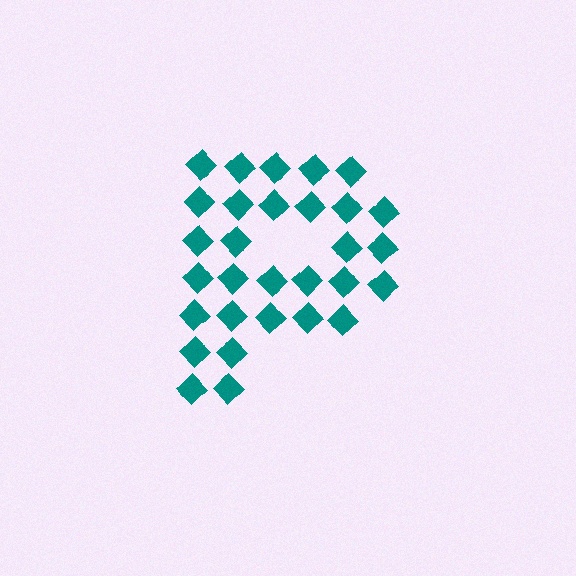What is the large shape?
The large shape is the letter P.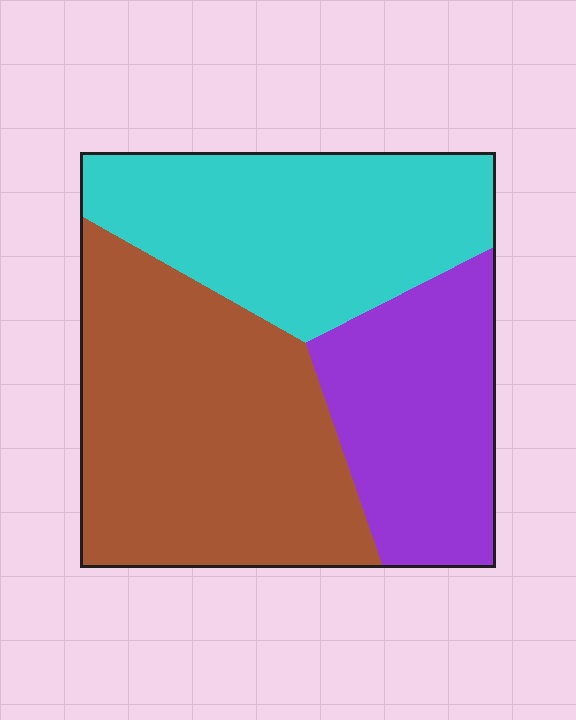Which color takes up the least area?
Purple, at roughly 25%.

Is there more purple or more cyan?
Cyan.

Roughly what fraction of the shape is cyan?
Cyan covers roughly 30% of the shape.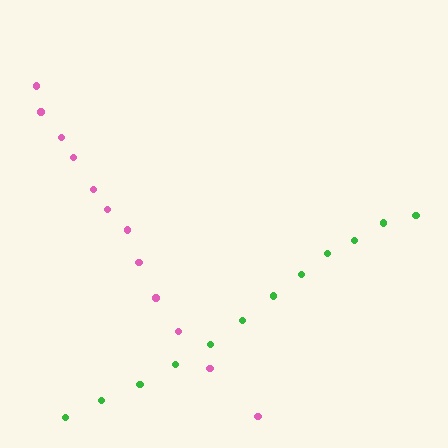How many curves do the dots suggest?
There are 2 distinct paths.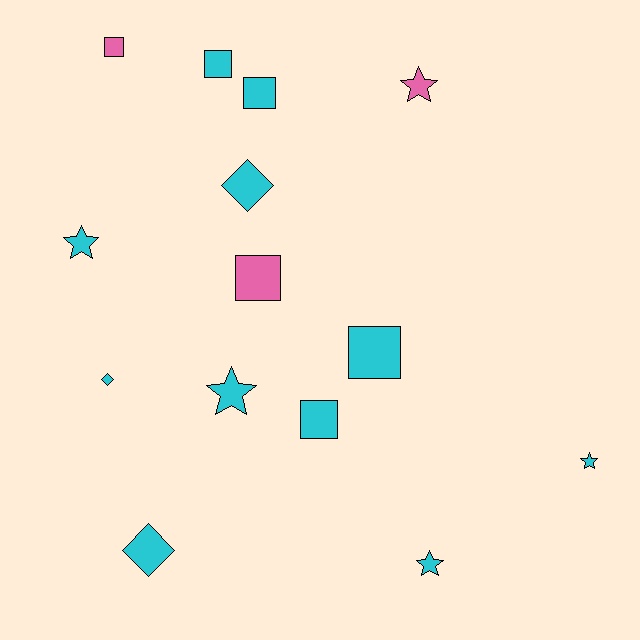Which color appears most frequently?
Cyan, with 11 objects.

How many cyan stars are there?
There are 4 cyan stars.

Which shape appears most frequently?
Square, with 6 objects.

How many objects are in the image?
There are 14 objects.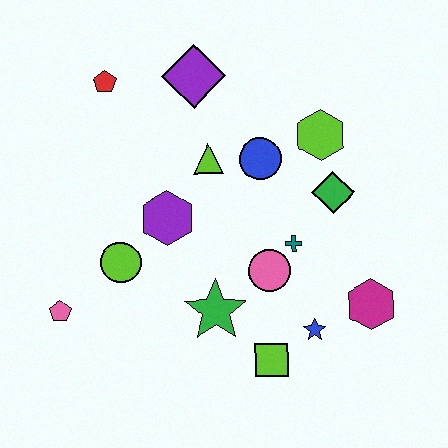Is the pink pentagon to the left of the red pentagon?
Yes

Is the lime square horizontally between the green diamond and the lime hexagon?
No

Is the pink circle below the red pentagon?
Yes